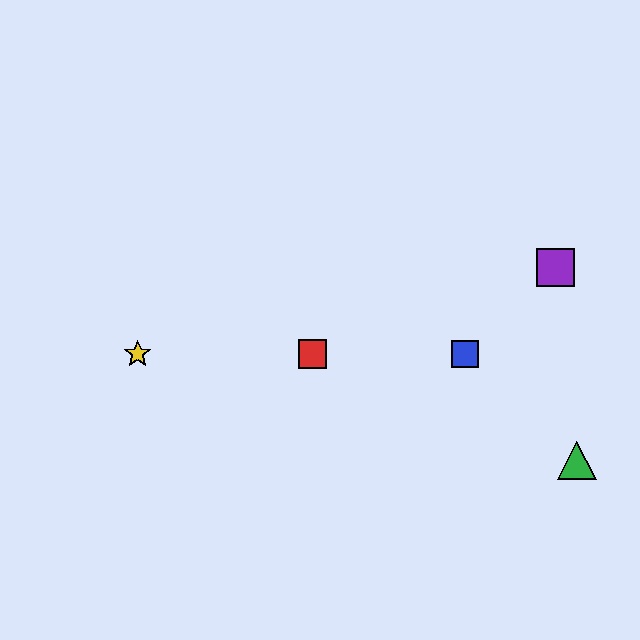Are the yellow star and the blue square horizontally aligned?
Yes, both are at y≈354.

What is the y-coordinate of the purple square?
The purple square is at y≈267.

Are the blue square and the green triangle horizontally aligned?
No, the blue square is at y≈354 and the green triangle is at y≈460.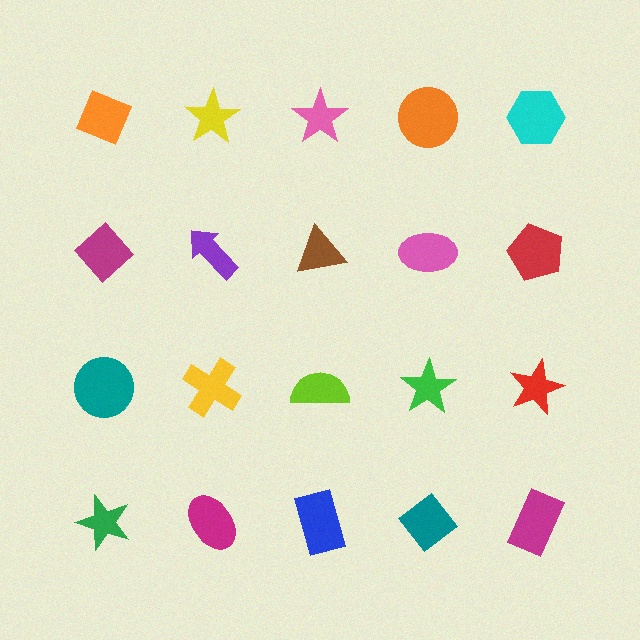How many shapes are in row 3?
5 shapes.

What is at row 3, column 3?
A lime semicircle.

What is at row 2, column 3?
A brown triangle.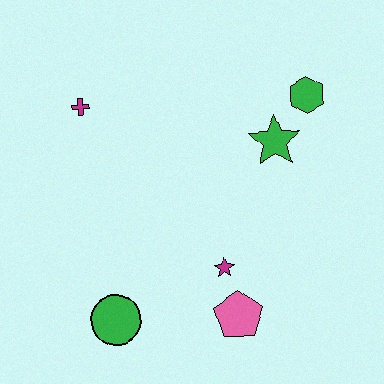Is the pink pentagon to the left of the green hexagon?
Yes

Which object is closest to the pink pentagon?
The magenta star is closest to the pink pentagon.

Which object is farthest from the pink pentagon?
The magenta cross is farthest from the pink pentagon.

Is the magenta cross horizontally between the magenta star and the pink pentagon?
No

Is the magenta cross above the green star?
Yes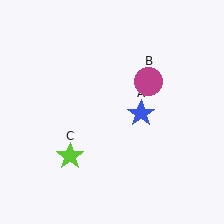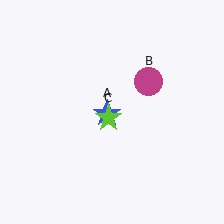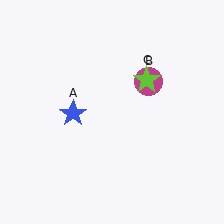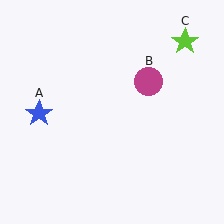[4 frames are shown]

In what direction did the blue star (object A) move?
The blue star (object A) moved left.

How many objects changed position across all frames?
2 objects changed position: blue star (object A), lime star (object C).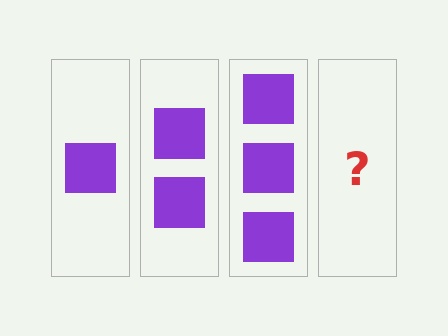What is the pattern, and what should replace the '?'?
The pattern is that each step adds one more square. The '?' should be 4 squares.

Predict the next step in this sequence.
The next step is 4 squares.